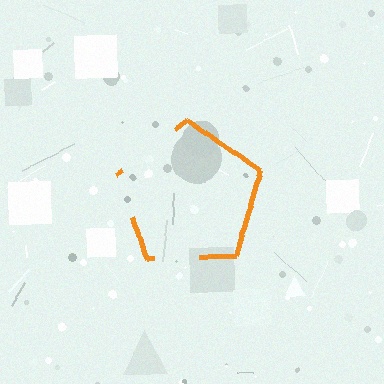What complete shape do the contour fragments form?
The contour fragments form a pentagon.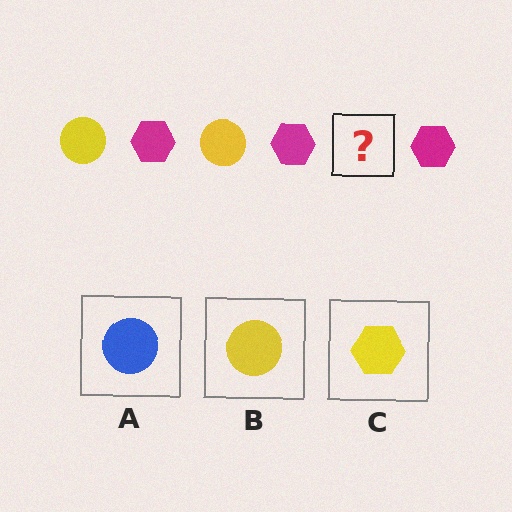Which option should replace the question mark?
Option B.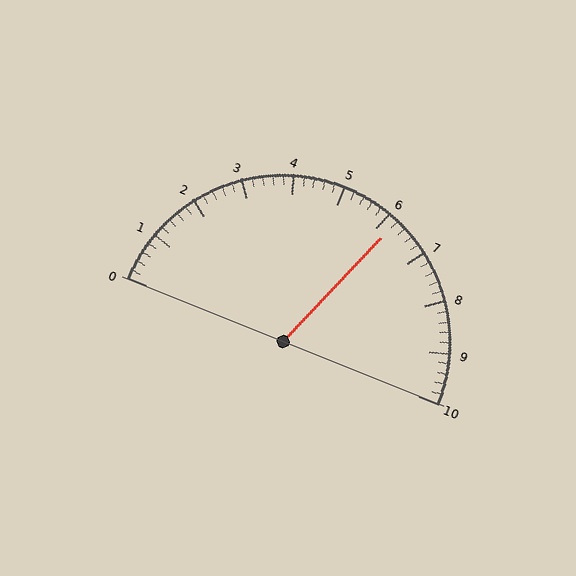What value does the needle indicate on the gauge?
The needle indicates approximately 6.2.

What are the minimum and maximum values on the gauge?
The gauge ranges from 0 to 10.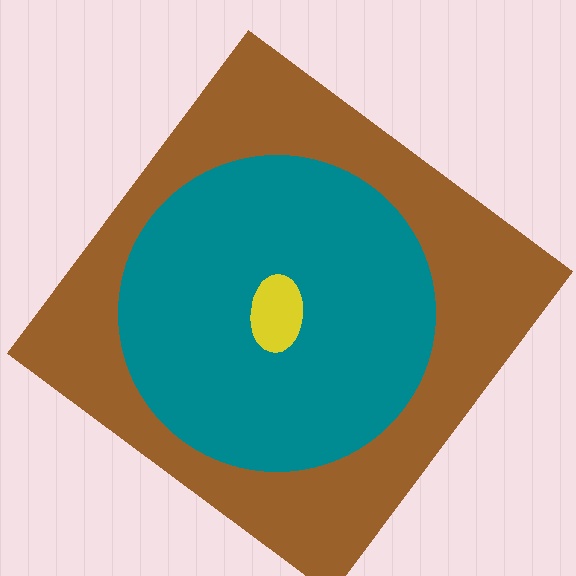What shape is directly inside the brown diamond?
The teal circle.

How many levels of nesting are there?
3.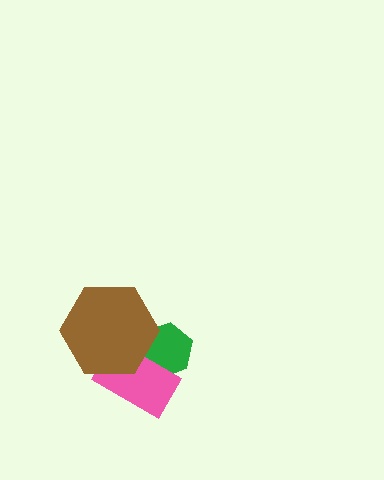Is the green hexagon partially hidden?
Yes, it is partially covered by another shape.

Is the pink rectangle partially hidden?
Yes, it is partially covered by another shape.